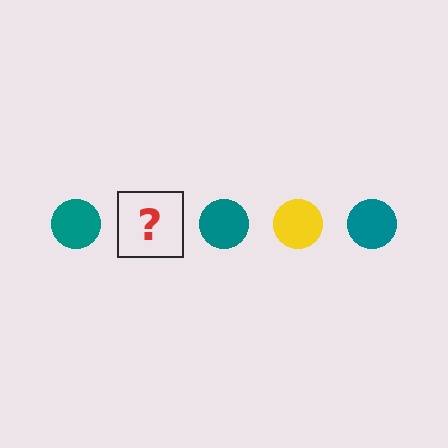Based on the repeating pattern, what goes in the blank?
The blank should be a yellow circle.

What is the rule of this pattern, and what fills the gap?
The rule is that the pattern cycles through teal, yellow circles. The gap should be filled with a yellow circle.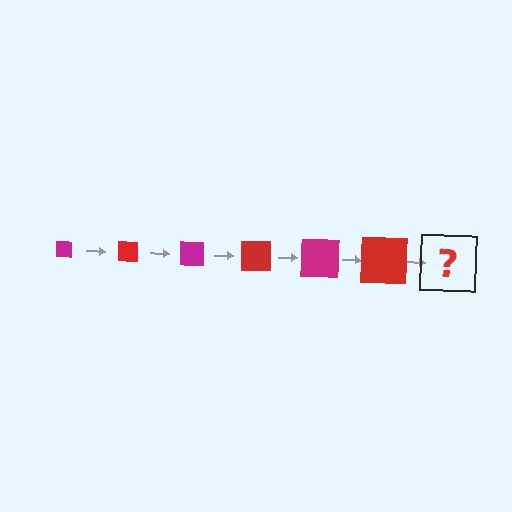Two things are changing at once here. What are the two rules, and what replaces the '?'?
The two rules are that the square grows larger each step and the color cycles through magenta and red. The '?' should be a magenta square, larger than the previous one.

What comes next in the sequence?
The next element should be a magenta square, larger than the previous one.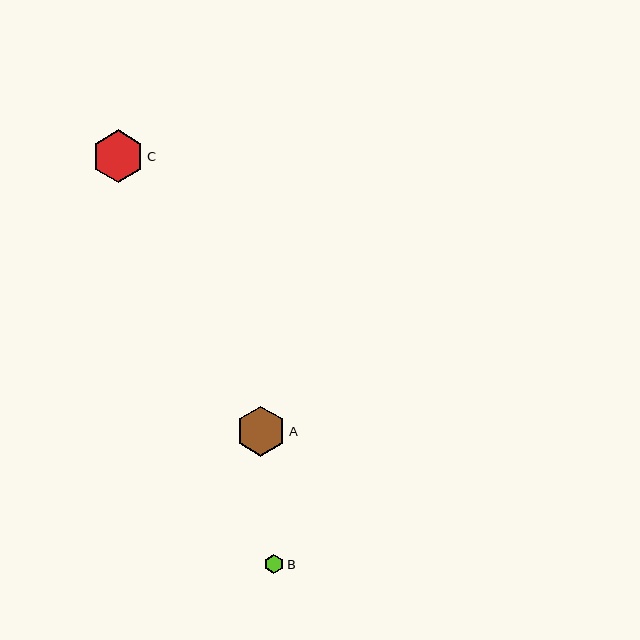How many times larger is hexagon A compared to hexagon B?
Hexagon A is approximately 2.6 times the size of hexagon B.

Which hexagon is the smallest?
Hexagon B is the smallest with a size of approximately 19 pixels.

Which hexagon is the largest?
Hexagon C is the largest with a size of approximately 53 pixels.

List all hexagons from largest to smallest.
From largest to smallest: C, A, B.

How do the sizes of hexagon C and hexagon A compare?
Hexagon C and hexagon A are approximately the same size.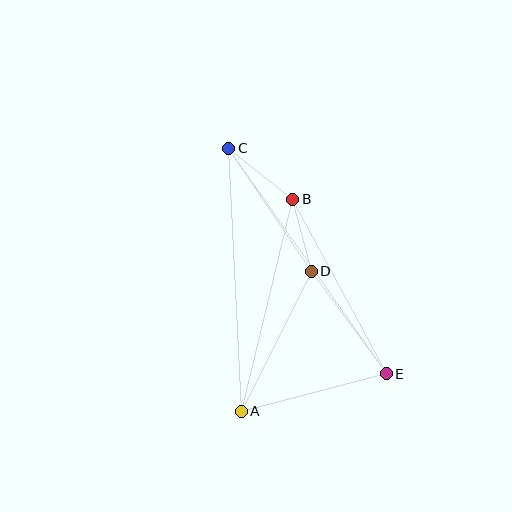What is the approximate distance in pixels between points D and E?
The distance between D and E is approximately 127 pixels.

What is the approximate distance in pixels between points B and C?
The distance between B and C is approximately 82 pixels.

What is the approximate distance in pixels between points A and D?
The distance between A and D is approximately 157 pixels.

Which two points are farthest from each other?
Points C and E are farthest from each other.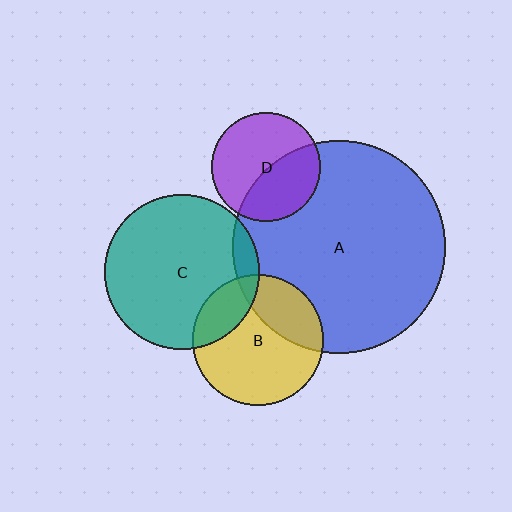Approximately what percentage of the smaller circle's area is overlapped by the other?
Approximately 40%.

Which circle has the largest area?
Circle A (blue).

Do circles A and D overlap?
Yes.